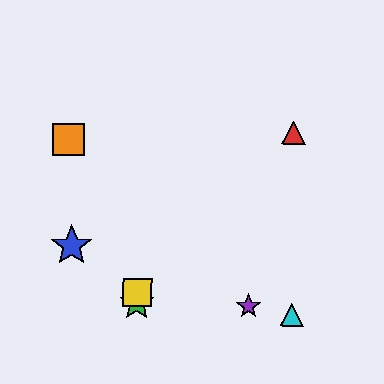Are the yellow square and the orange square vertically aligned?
No, the yellow square is at x≈137 and the orange square is at x≈69.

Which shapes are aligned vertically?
The green star, the yellow square are aligned vertically.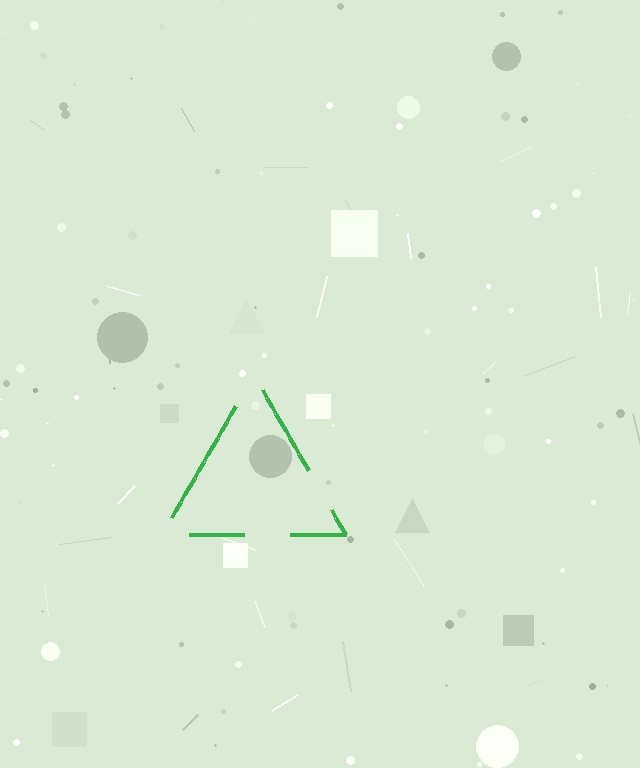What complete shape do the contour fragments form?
The contour fragments form a triangle.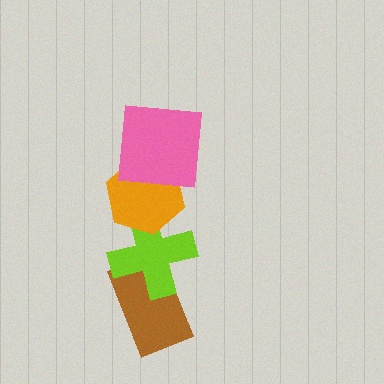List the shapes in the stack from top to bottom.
From top to bottom: the pink square, the orange hexagon, the lime cross, the brown rectangle.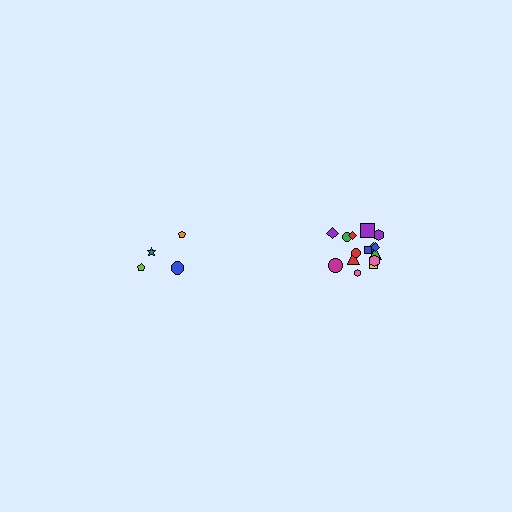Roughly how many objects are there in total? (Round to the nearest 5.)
Roughly 20 objects in total.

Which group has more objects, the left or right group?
The right group.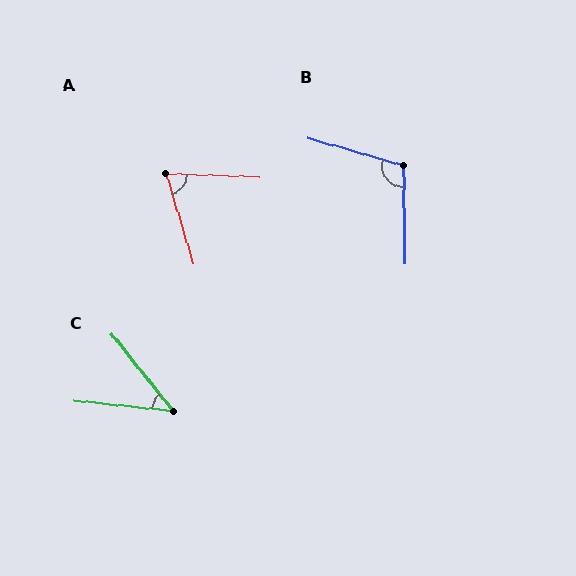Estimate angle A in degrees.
Approximately 71 degrees.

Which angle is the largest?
B, at approximately 107 degrees.